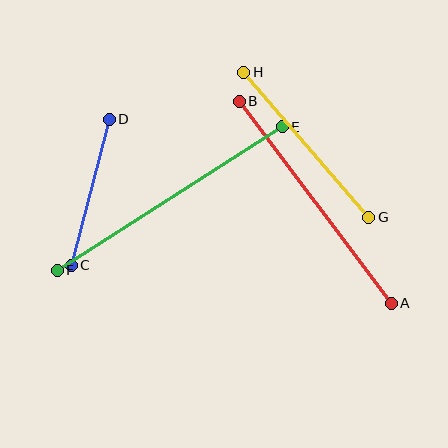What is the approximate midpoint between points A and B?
The midpoint is at approximately (315, 202) pixels.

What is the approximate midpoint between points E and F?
The midpoint is at approximately (170, 198) pixels.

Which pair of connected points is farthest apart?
Points E and F are farthest apart.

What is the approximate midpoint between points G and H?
The midpoint is at approximately (306, 145) pixels.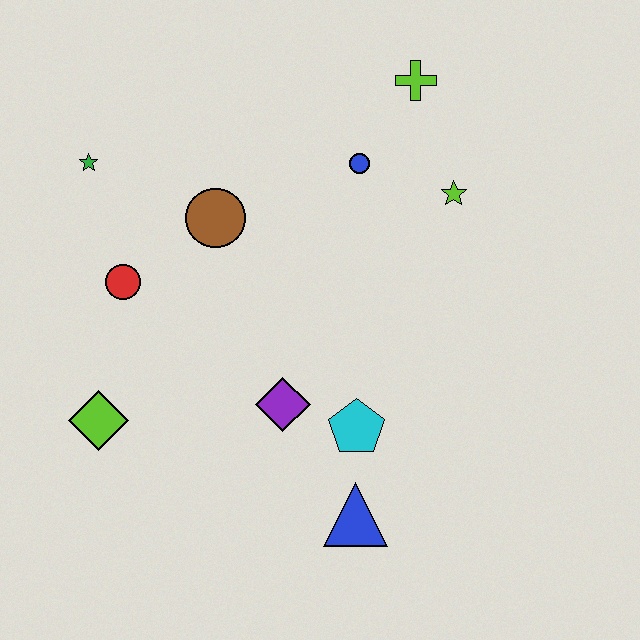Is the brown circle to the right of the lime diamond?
Yes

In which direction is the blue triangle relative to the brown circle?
The blue triangle is below the brown circle.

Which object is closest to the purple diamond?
The cyan pentagon is closest to the purple diamond.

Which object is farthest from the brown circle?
The blue triangle is farthest from the brown circle.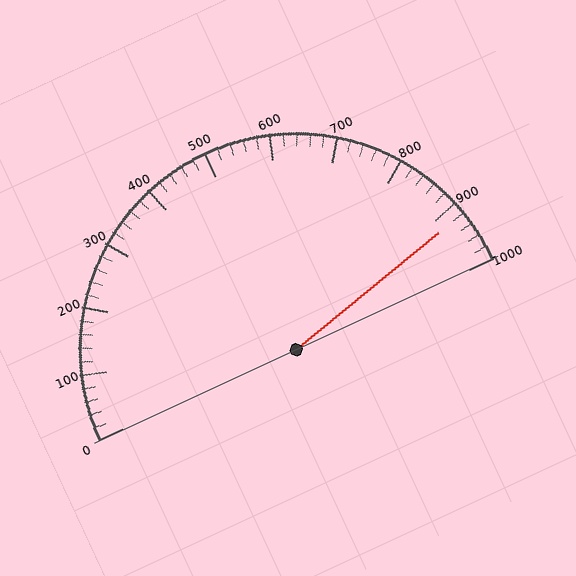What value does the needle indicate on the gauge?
The needle indicates approximately 920.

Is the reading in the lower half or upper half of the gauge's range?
The reading is in the upper half of the range (0 to 1000).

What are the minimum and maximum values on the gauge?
The gauge ranges from 0 to 1000.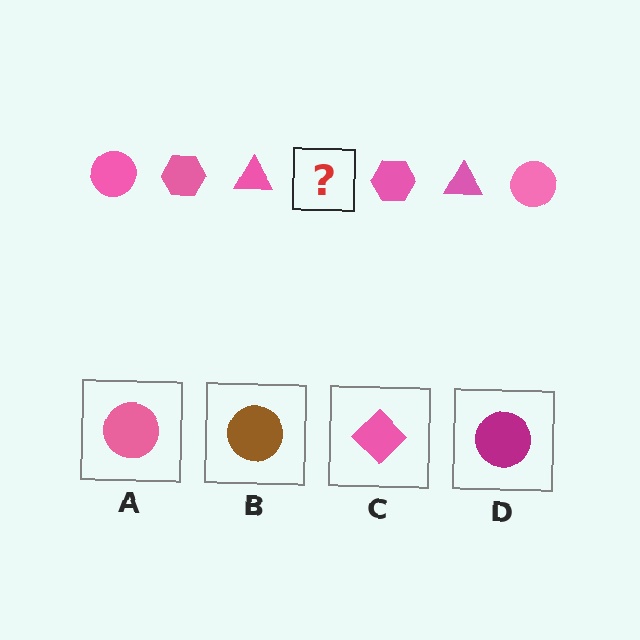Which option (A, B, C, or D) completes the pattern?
A.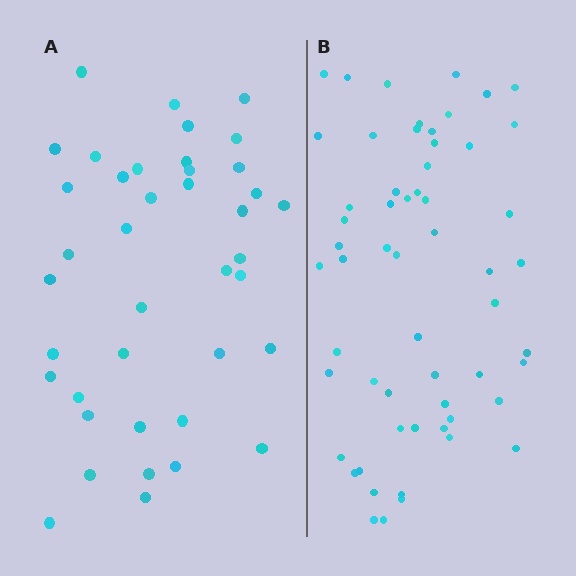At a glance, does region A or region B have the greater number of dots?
Region B (the right region) has more dots.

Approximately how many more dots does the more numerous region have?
Region B has approximately 20 more dots than region A.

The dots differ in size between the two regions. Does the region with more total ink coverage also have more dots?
No. Region A has more total ink coverage because its dots are larger, but region B actually contains more individual dots. Total area can be misleading — the number of items is what matters here.